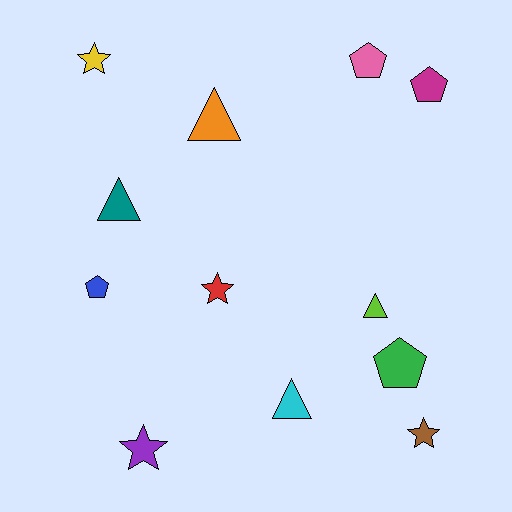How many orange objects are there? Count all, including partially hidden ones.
There is 1 orange object.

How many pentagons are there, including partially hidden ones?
There are 4 pentagons.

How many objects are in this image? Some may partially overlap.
There are 12 objects.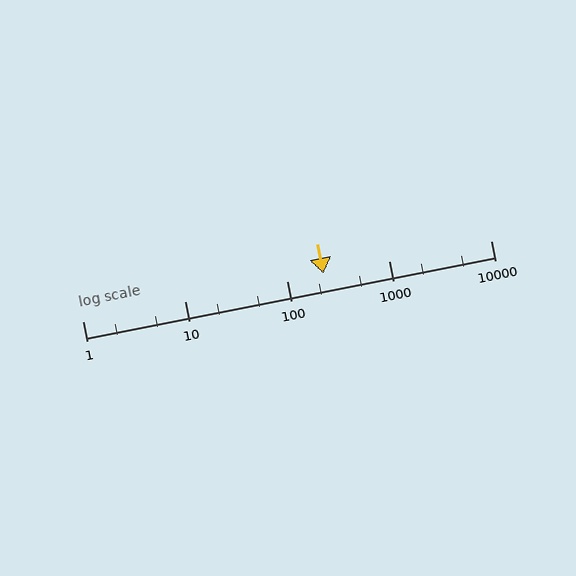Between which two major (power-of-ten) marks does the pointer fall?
The pointer is between 100 and 1000.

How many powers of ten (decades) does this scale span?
The scale spans 4 decades, from 1 to 10000.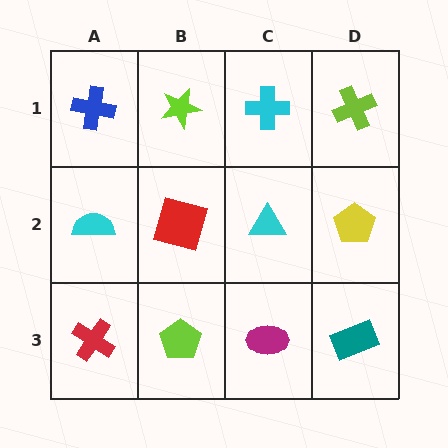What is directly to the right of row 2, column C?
A yellow pentagon.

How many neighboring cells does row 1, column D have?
2.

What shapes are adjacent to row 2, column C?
A cyan cross (row 1, column C), a magenta ellipse (row 3, column C), a red square (row 2, column B), a yellow pentagon (row 2, column D).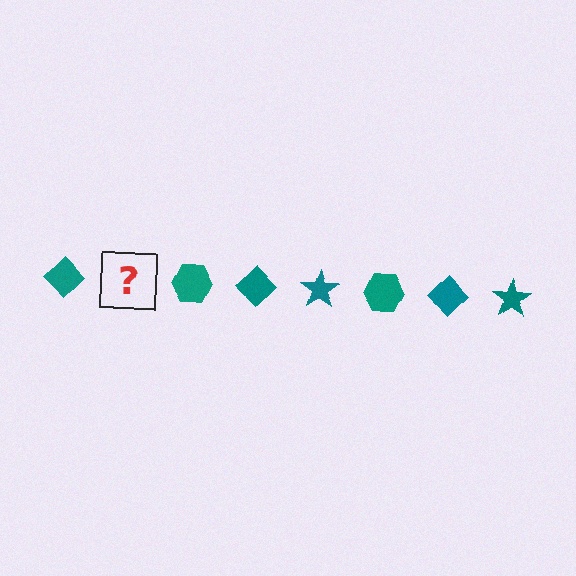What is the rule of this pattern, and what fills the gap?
The rule is that the pattern cycles through diamond, star, hexagon shapes in teal. The gap should be filled with a teal star.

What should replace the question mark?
The question mark should be replaced with a teal star.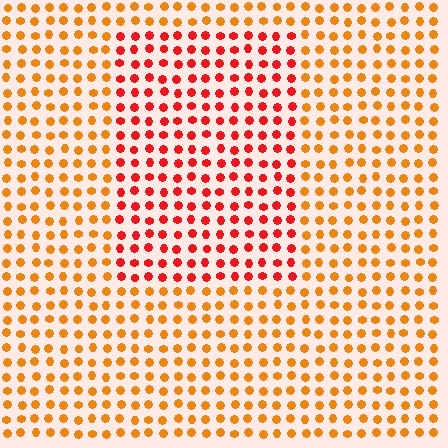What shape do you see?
I see a rectangle.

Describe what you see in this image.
The image is filled with small orange elements in a uniform arrangement. A rectangle-shaped region is visible where the elements are tinted to a slightly different hue, forming a subtle color boundary.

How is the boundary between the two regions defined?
The boundary is defined purely by a slight shift in hue (about 34 degrees). Spacing, size, and orientation are identical on both sides.